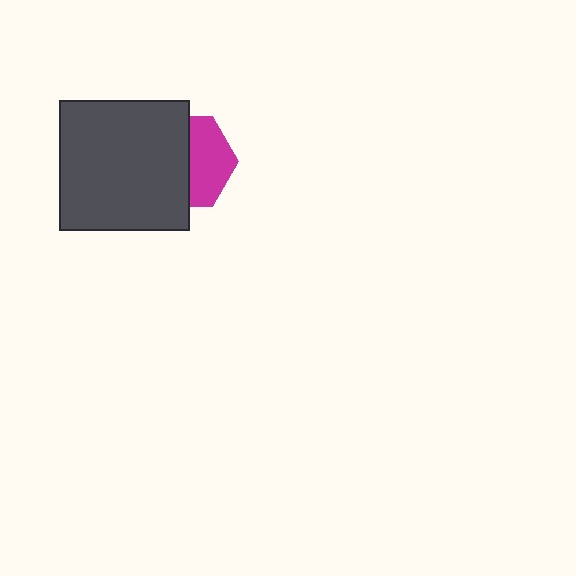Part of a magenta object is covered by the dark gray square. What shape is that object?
It is a hexagon.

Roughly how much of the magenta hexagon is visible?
About half of it is visible (roughly 46%).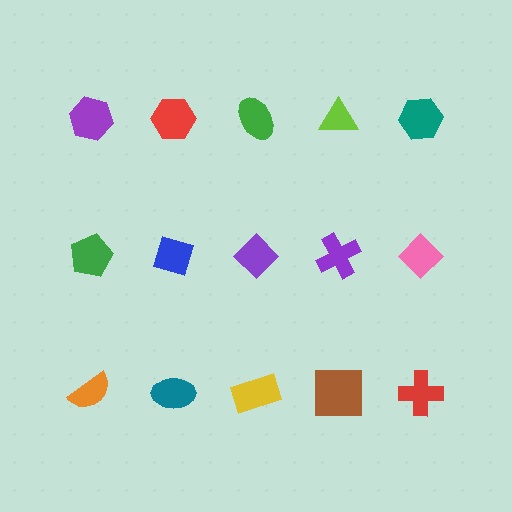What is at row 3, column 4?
A brown square.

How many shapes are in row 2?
5 shapes.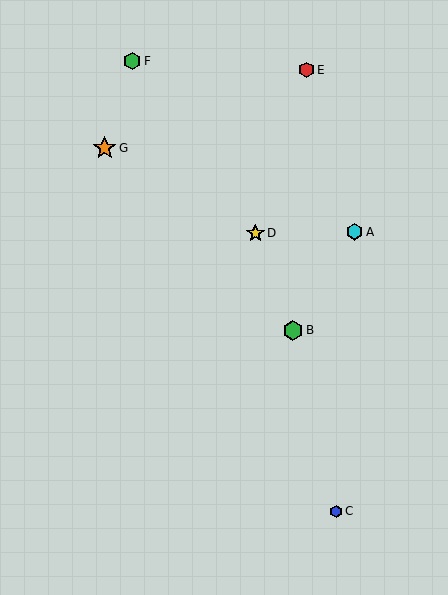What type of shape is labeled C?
Shape C is a blue hexagon.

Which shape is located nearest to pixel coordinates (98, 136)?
The orange star (labeled G) at (105, 148) is nearest to that location.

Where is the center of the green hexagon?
The center of the green hexagon is at (132, 61).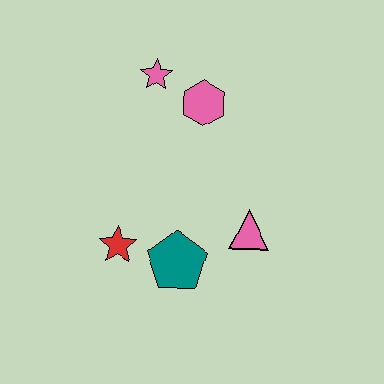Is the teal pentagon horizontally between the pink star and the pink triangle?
Yes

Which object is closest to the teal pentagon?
The red star is closest to the teal pentagon.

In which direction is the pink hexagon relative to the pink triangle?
The pink hexagon is above the pink triangle.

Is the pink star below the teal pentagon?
No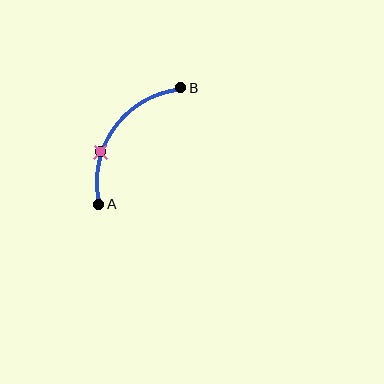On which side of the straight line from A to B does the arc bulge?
The arc bulges above and to the left of the straight line connecting A and B.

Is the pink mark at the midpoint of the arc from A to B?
No. The pink mark lies on the arc but is closer to endpoint A. The arc midpoint would be at the point on the curve equidistant along the arc from both A and B.